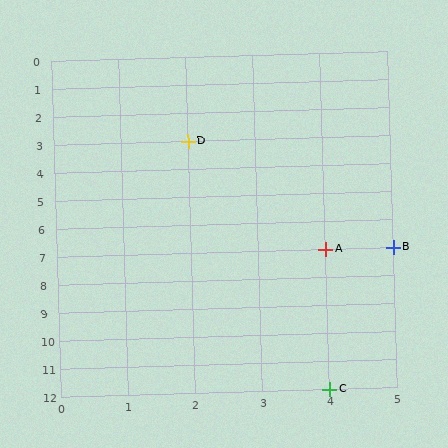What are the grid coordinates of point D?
Point D is at grid coordinates (2, 3).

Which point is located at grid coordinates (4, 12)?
Point C is at (4, 12).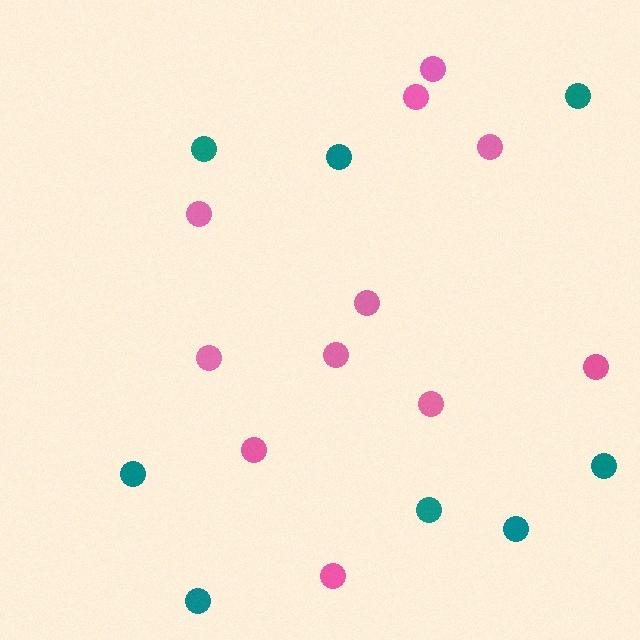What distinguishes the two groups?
There are 2 groups: one group of teal circles (8) and one group of pink circles (11).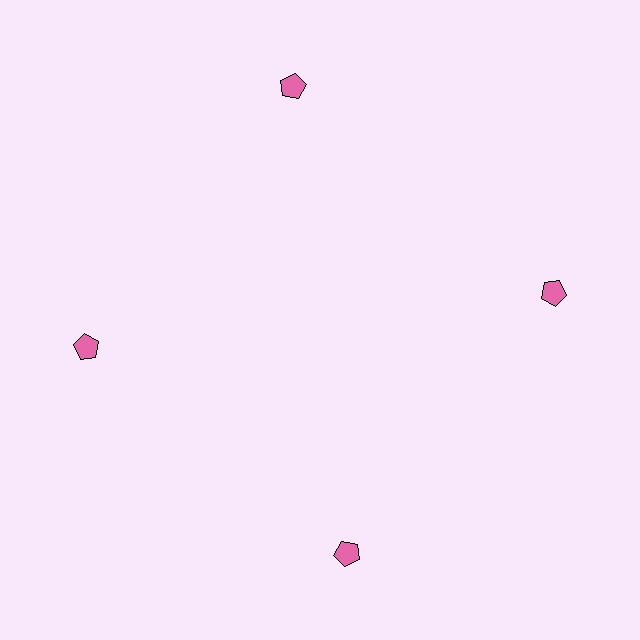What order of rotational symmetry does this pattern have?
This pattern has 4-fold rotational symmetry.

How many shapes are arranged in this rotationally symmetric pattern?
There are 4 shapes, arranged in 4 groups of 1.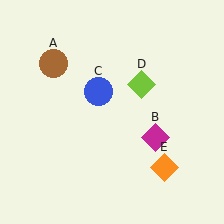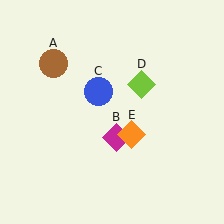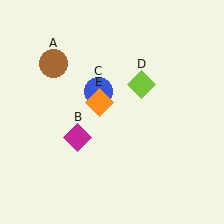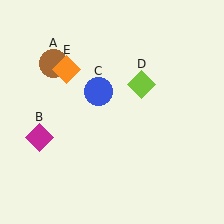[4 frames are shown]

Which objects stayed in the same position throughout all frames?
Brown circle (object A) and blue circle (object C) and lime diamond (object D) remained stationary.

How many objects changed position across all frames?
2 objects changed position: magenta diamond (object B), orange diamond (object E).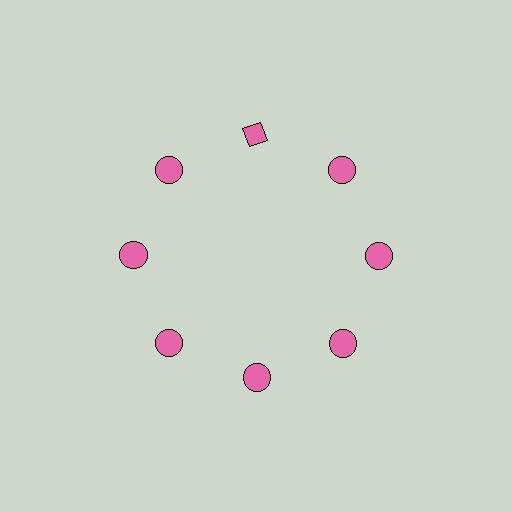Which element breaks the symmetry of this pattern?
The pink diamond at roughly the 12 o'clock position breaks the symmetry. All other shapes are pink circles.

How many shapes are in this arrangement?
There are 8 shapes arranged in a ring pattern.